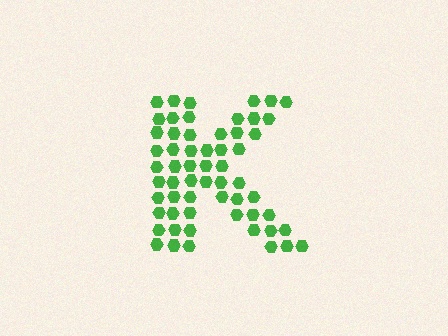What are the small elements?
The small elements are hexagons.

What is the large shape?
The large shape is the letter K.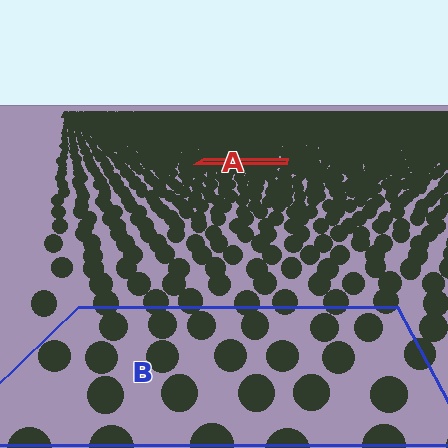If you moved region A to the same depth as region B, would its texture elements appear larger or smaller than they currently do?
They would appear larger. At a closer depth, the same texture elements are projected at a bigger on-screen size.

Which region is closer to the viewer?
Region B is closer. The texture elements there are larger and more spread out.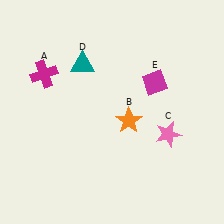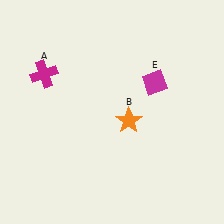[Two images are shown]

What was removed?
The pink star (C), the teal triangle (D) were removed in Image 2.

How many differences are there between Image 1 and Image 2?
There are 2 differences between the two images.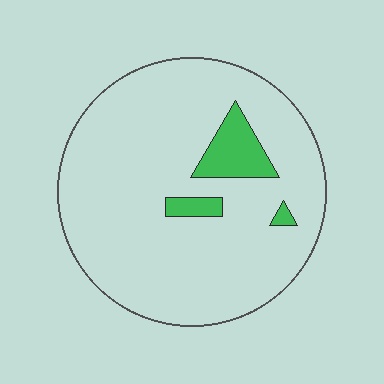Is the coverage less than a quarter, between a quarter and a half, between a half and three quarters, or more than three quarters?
Less than a quarter.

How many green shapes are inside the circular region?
3.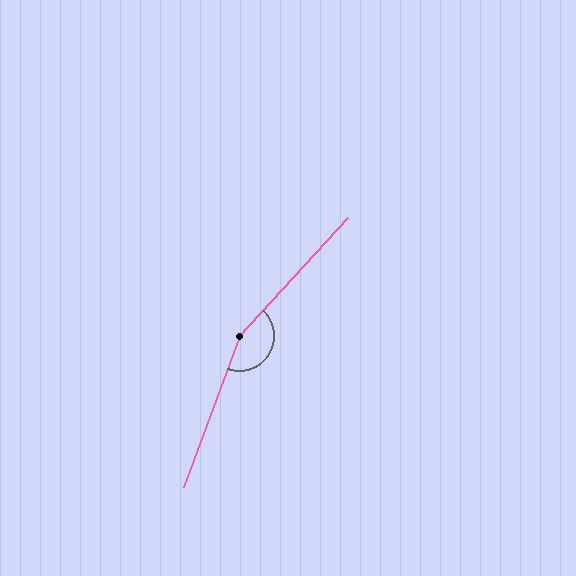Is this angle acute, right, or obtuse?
It is obtuse.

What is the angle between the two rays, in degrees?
Approximately 158 degrees.